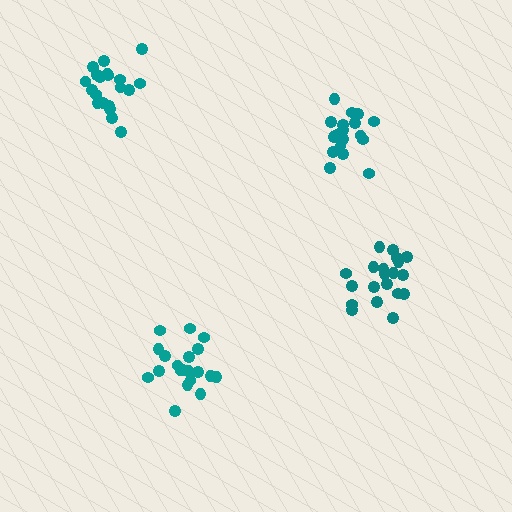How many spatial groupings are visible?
There are 4 spatial groupings.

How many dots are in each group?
Group 1: 20 dots, Group 2: 20 dots, Group 3: 19 dots, Group 4: 20 dots (79 total).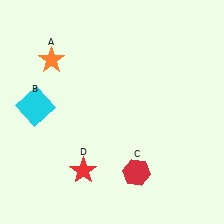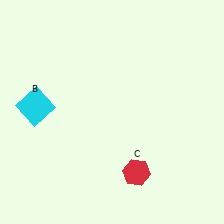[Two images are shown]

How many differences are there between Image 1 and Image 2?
There are 2 differences between the two images.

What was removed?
The orange star (A), the red star (D) were removed in Image 2.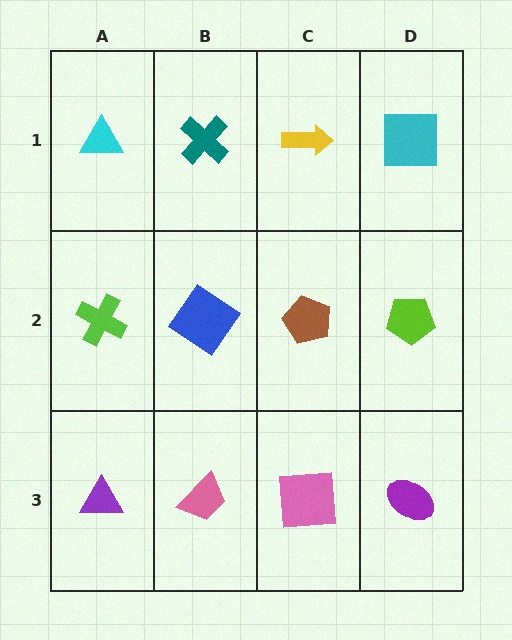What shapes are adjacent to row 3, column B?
A blue diamond (row 2, column B), a purple triangle (row 3, column A), a pink square (row 3, column C).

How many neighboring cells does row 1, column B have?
3.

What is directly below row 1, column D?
A lime pentagon.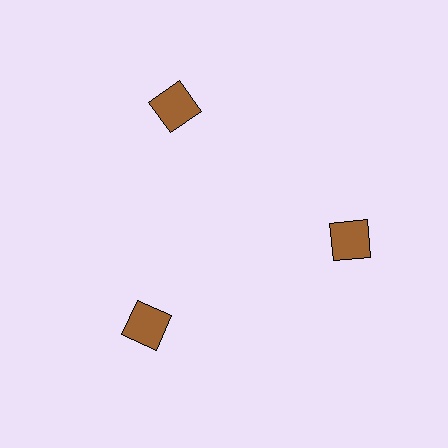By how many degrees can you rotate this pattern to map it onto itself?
The pattern maps onto itself every 120 degrees of rotation.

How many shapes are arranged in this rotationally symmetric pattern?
There are 3 shapes, arranged in 3 groups of 1.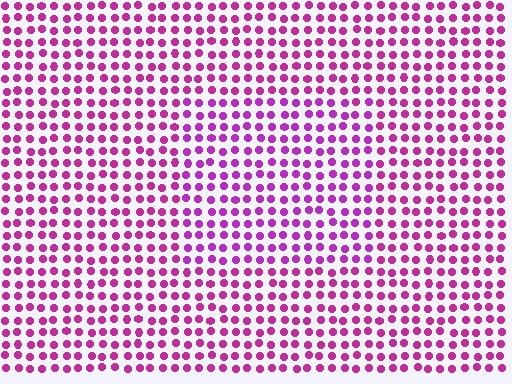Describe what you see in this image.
The image is filled with small magenta elements in a uniform arrangement. A rectangle-shaped region is visible where the elements are tinted to a slightly different hue, forming a subtle color boundary.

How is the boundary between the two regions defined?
The boundary is defined purely by a slight shift in hue (about 20 degrees). Spacing, size, and orientation are identical on both sides.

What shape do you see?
I see a rectangle.